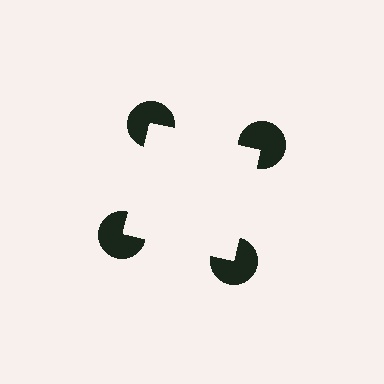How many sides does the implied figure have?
4 sides.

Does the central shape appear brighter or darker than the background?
It typically appears slightly brighter than the background, even though no actual brightness change is drawn.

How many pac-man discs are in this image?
There are 4 — one at each vertex of the illusory square.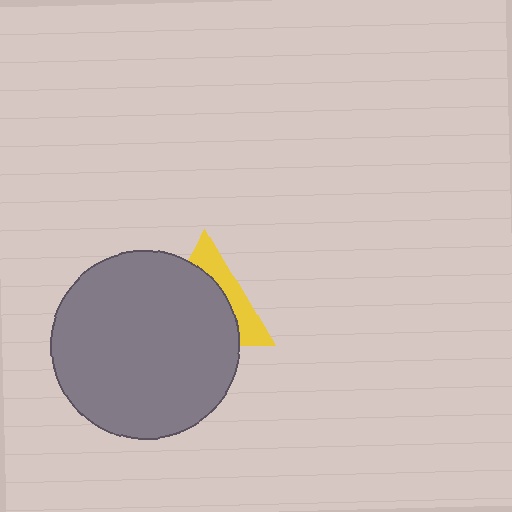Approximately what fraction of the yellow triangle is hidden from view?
Roughly 66% of the yellow triangle is hidden behind the gray circle.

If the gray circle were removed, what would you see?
You would see the complete yellow triangle.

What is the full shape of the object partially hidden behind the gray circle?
The partially hidden object is a yellow triangle.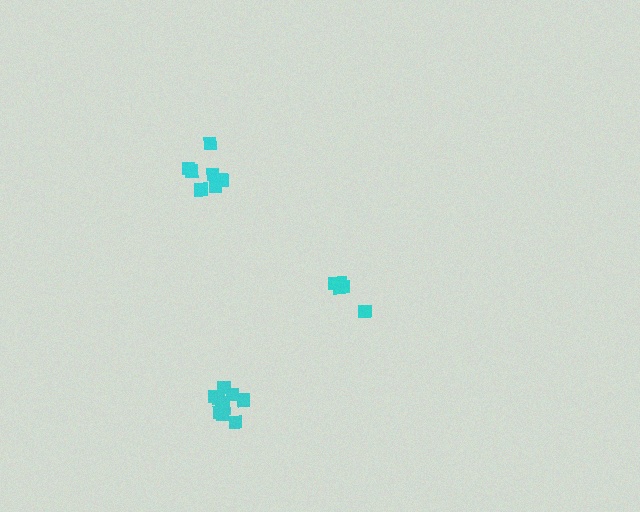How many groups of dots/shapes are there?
There are 3 groups.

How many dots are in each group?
Group 1: 7 dots, Group 2: 5 dots, Group 3: 11 dots (23 total).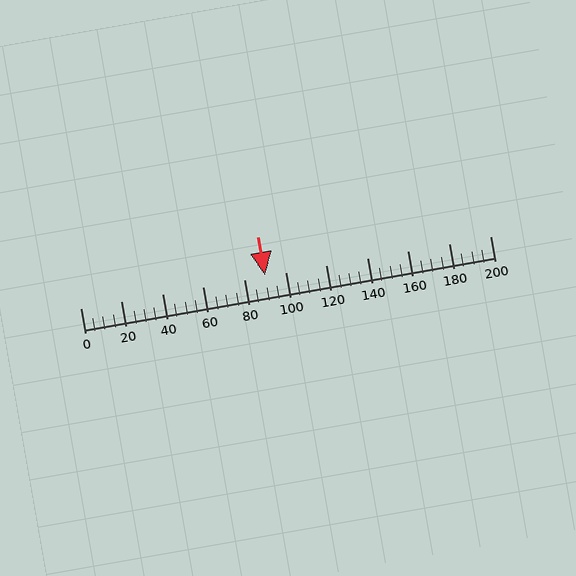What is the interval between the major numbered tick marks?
The major tick marks are spaced 20 units apart.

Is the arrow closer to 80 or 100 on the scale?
The arrow is closer to 100.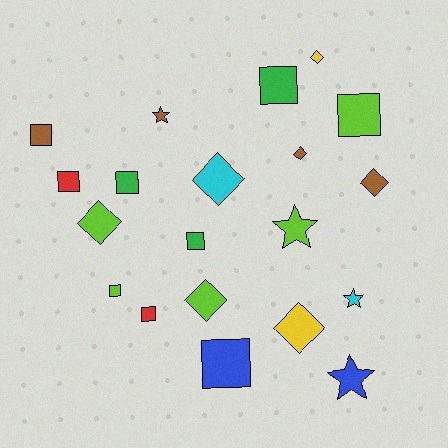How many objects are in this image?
There are 20 objects.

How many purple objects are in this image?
There are no purple objects.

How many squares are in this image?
There are 9 squares.